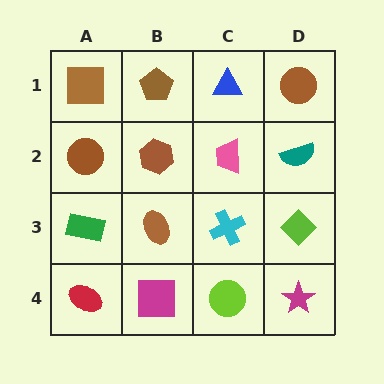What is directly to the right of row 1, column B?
A blue triangle.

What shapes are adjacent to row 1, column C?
A pink trapezoid (row 2, column C), a brown pentagon (row 1, column B), a brown circle (row 1, column D).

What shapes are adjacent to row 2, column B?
A brown pentagon (row 1, column B), a brown ellipse (row 3, column B), a brown circle (row 2, column A), a pink trapezoid (row 2, column C).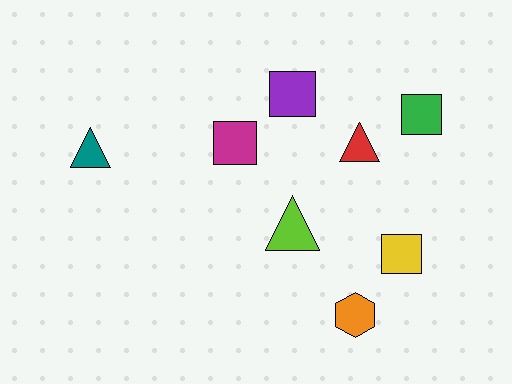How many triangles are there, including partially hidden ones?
There are 3 triangles.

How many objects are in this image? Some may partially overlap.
There are 8 objects.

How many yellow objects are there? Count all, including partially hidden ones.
There is 1 yellow object.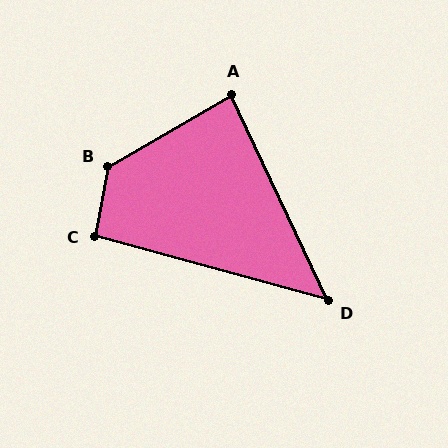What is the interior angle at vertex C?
Approximately 95 degrees (obtuse).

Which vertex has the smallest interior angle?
D, at approximately 49 degrees.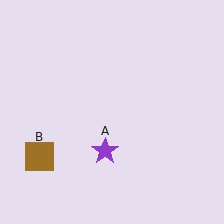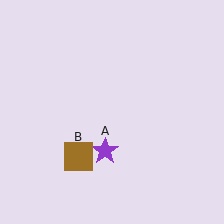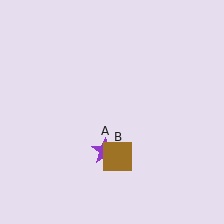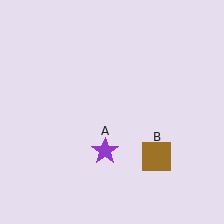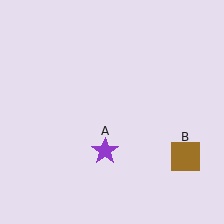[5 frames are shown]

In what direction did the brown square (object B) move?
The brown square (object B) moved right.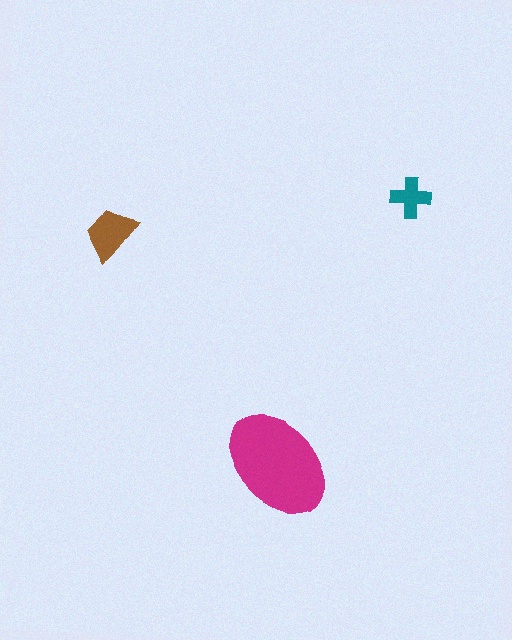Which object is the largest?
The magenta ellipse.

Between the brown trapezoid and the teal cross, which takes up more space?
The brown trapezoid.